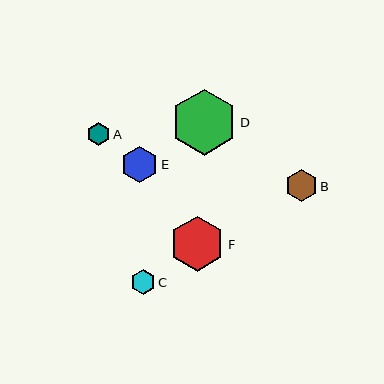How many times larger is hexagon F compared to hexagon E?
Hexagon F is approximately 1.5 times the size of hexagon E.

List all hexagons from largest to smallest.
From largest to smallest: D, F, E, B, C, A.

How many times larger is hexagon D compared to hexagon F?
Hexagon D is approximately 1.2 times the size of hexagon F.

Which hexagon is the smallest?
Hexagon A is the smallest with a size of approximately 23 pixels.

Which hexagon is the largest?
Hexagon D is the largest with a size of approximately 66 pixels.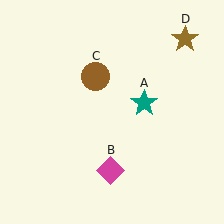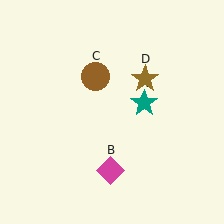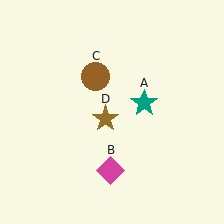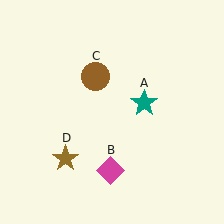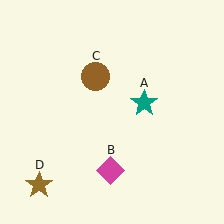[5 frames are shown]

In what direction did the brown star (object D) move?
The brown star (object D) moved down and to the left.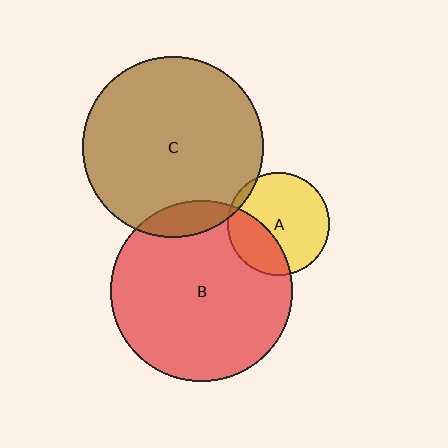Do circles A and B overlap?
Yes.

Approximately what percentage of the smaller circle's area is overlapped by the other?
Approximately 30%.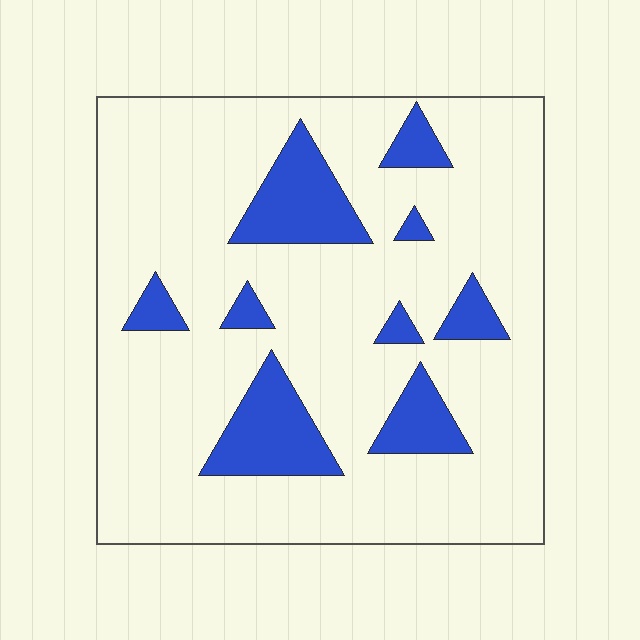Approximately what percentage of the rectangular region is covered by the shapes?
Approximately 15%.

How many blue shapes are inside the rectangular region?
9.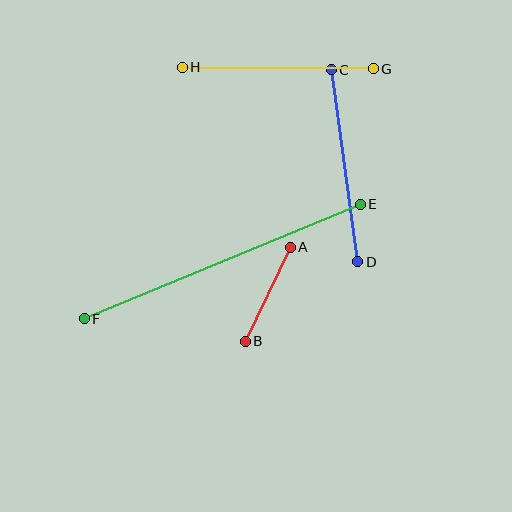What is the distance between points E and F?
The distance is approximately 299 pixels.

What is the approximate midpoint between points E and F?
The midpoint is at approximately (222, 261) pixels.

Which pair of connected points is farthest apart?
Points E and F are farthest apart.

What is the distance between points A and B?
The distance is approximately 104 pixels.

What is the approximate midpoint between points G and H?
The midpoint is at approximately (278, 68) pixels.